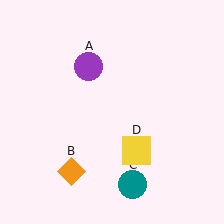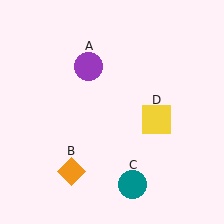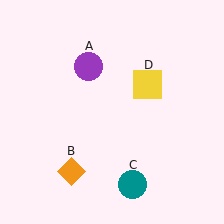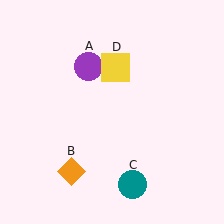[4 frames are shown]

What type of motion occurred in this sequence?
The yellow square (object D) rotated counterclockwise around the center of the scene.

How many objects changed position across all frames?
1 object changed position: yellow square (object D).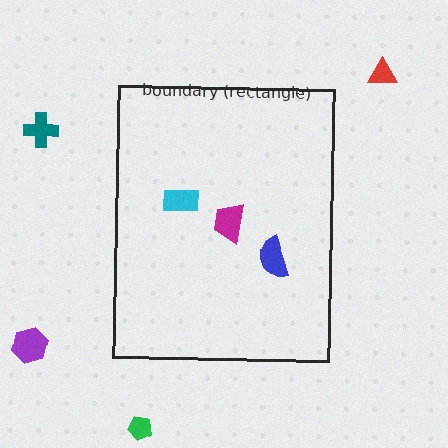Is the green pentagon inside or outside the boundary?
Outside.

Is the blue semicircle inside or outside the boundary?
Inside.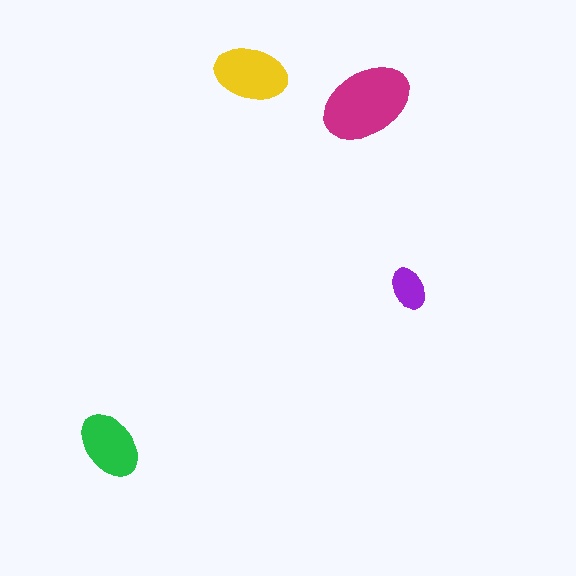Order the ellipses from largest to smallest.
the magenta one, the yellow one, the green one, the purple one.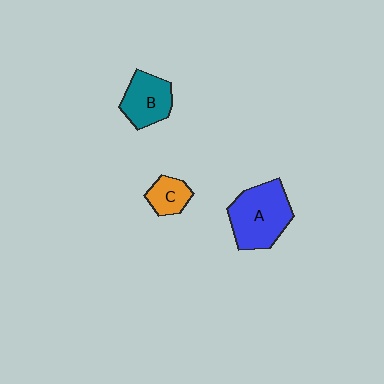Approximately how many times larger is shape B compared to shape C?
Approximately 1.6 times.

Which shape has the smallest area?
Shape C (orange).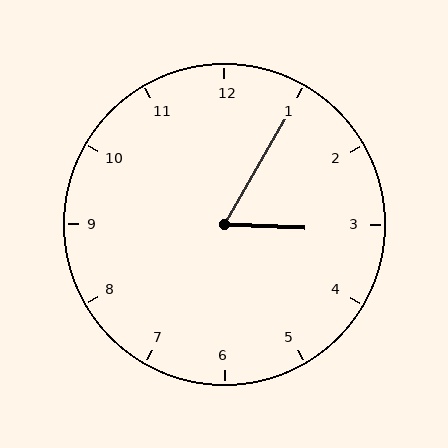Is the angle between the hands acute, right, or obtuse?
It is acute.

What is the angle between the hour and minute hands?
Approximately 62 degrees.